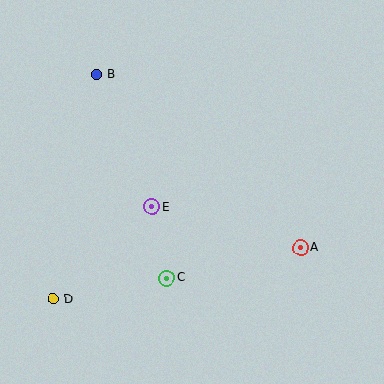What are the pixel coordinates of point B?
Point B is at (97, 75).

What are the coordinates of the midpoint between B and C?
The midpoint between B and C is at (132, 176).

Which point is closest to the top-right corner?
Point A is closest to the top-right corner.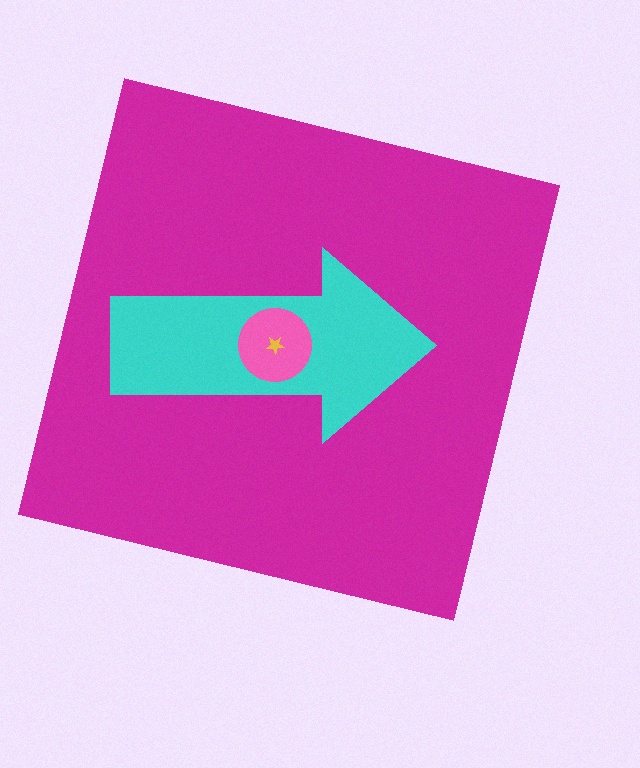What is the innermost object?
The yellow star.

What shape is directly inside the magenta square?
The cyan arrow.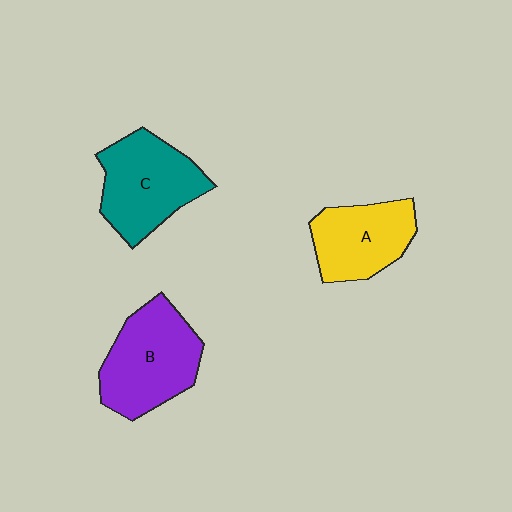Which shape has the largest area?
Shape B (purple).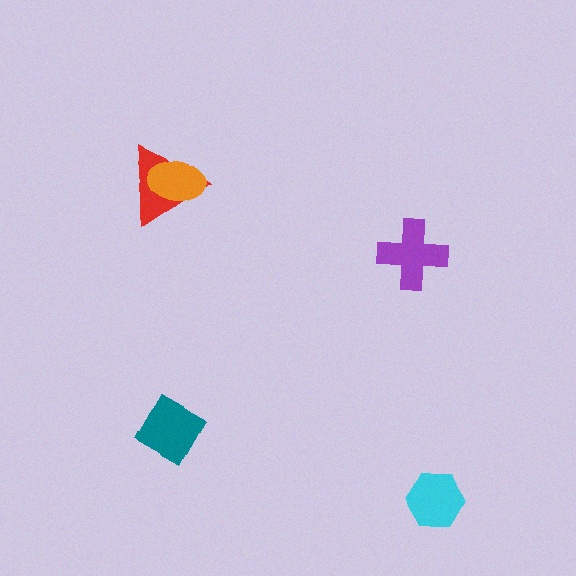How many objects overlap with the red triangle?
1 object overlaps with the red triangle.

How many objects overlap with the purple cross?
0 objects overlap with the purple cross.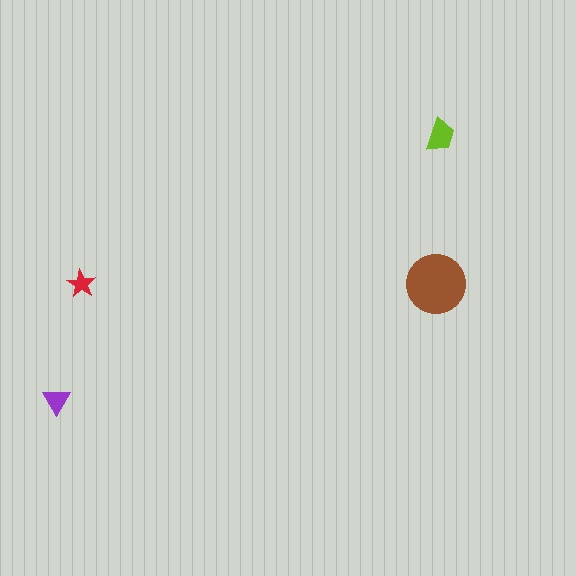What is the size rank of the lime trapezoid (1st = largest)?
2nd.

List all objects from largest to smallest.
The brown circle, the lime trapezoid, the purple triangle, the red star.